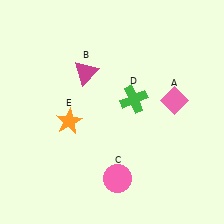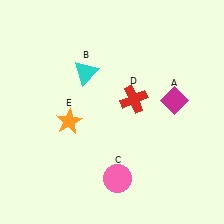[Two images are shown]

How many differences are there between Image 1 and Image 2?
There are 3 differences between the two images.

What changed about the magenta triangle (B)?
In Image 1, B is magenta. In Image 2, it changed to cyan.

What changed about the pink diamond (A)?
In Image 1, A is pink. In Image 2, it changed to magenta.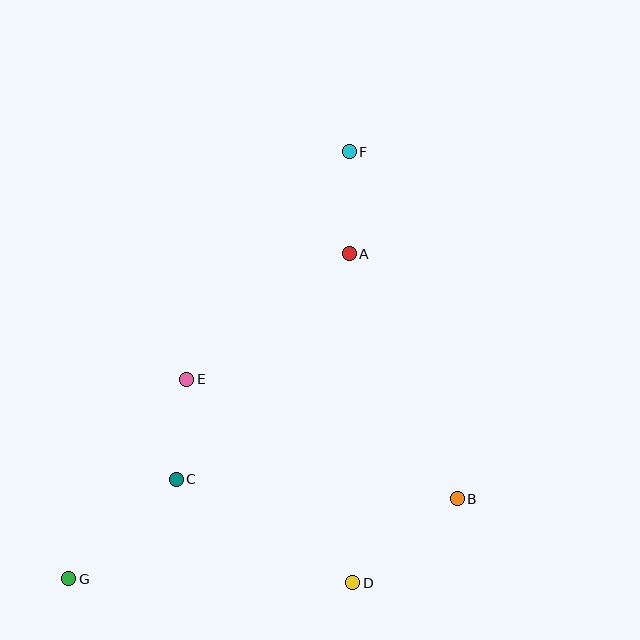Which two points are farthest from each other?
Points F and G are farthest from each other.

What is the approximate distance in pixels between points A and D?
The distance between A and D is approximately 329 pixels.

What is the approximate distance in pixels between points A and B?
The distance between A and B is approximately 268 pixels.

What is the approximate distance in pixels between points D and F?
The distance between D and F is approximately 431 pixels.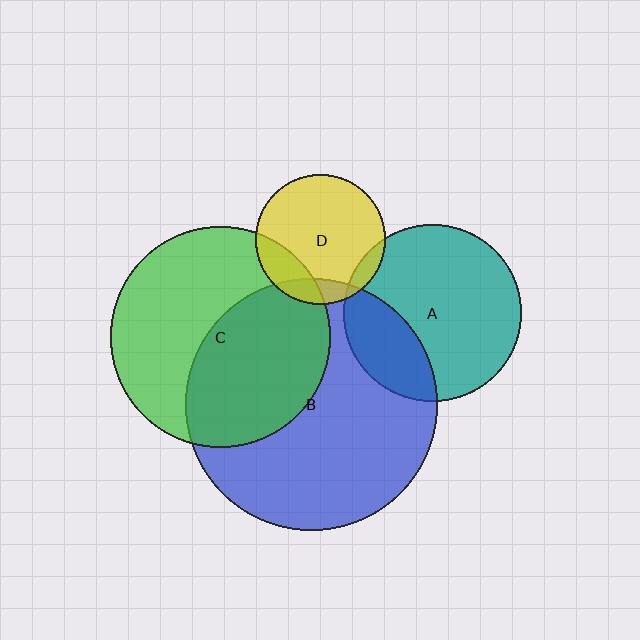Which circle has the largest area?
Circle B (blue).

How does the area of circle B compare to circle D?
Approximately 3.8 times.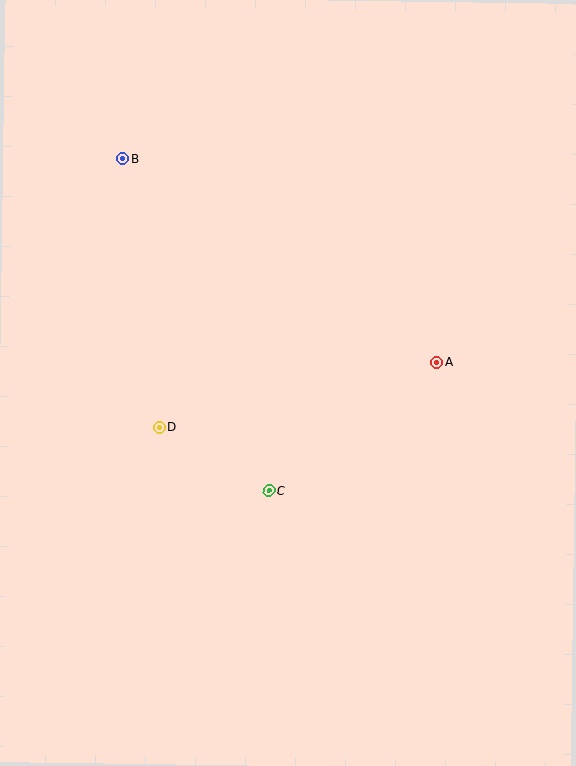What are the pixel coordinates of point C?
Point C is at (269, 490).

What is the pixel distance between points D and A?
The distance between D and A is 285 pixels.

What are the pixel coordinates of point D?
Point D is at (160, 427).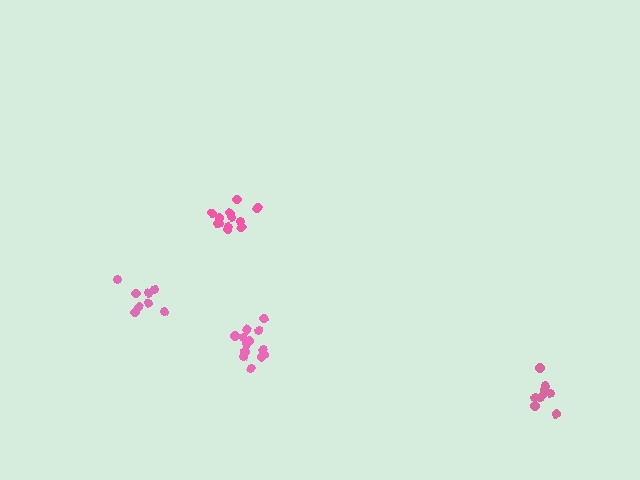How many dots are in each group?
Group 1: 8 dots, Group 2: 11 dots, Group 3: 12 dots, Group 4: 13 dots (44 total).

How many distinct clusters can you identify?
There are 4 distinct clusters.